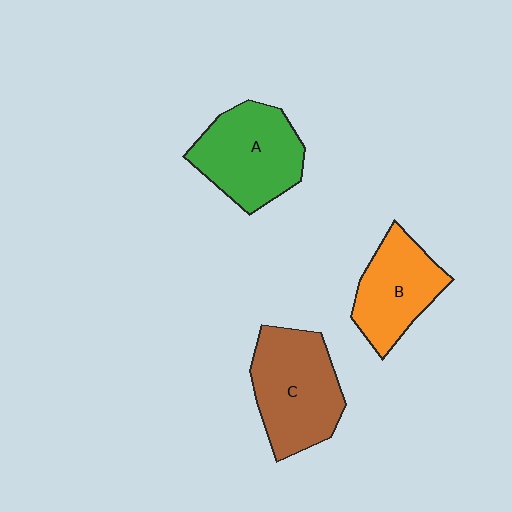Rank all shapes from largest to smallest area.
From largest to smallest: C (brown), A (green), B (orange).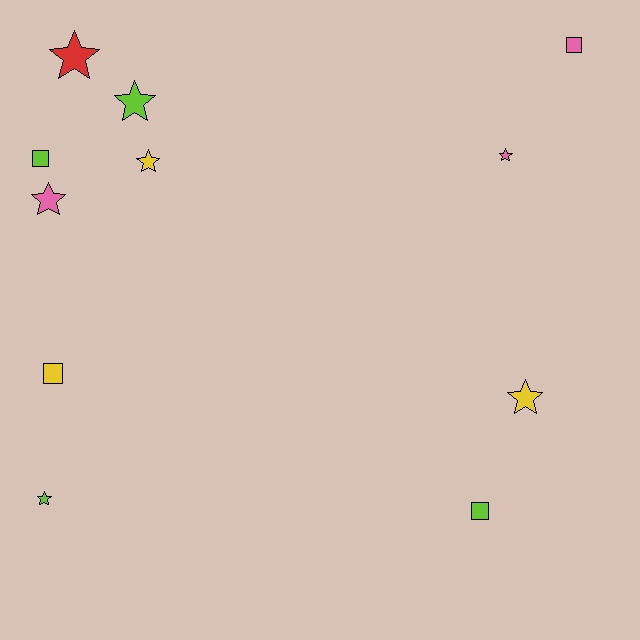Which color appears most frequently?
Lime, with 4 objects.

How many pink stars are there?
There are 2 pink stars.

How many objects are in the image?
There are 11 objects.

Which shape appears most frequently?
Star, with 7 objects.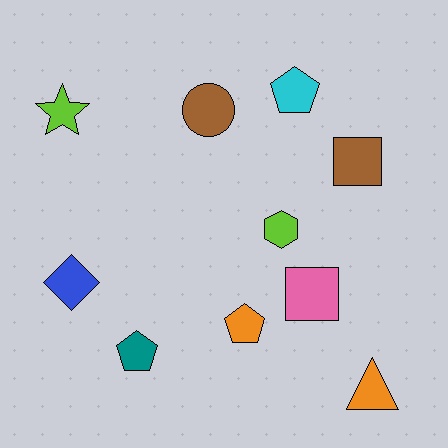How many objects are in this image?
There are 10 objects.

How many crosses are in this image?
There are no crosses.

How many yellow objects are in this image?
There are no yellow objects.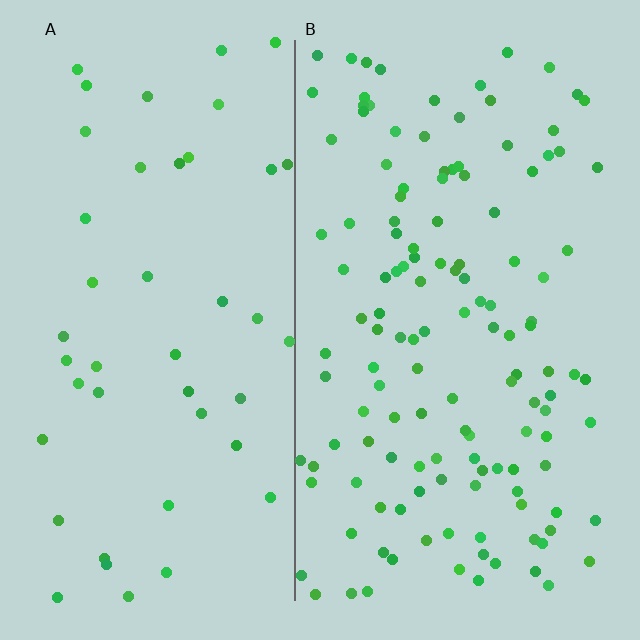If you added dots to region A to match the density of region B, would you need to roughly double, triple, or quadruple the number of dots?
Approximately triple.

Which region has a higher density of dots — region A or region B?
B (the right).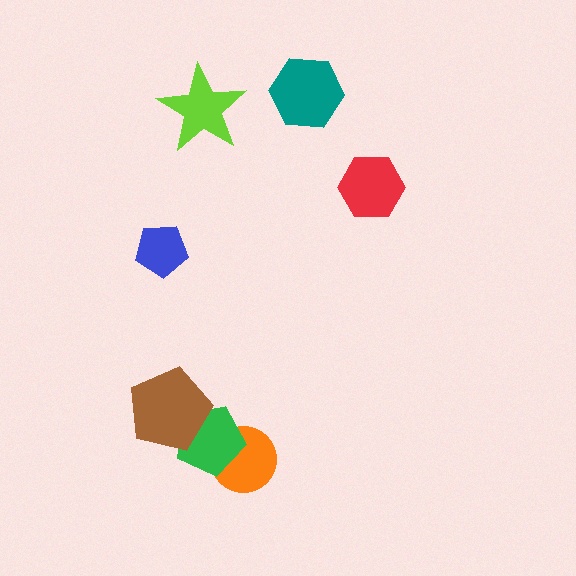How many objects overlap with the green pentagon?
2 objects overlap with the green pentagon.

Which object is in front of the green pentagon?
The brown pentagon is in front of the green pentagon.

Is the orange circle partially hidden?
Yes, it is partially covered by another shape.